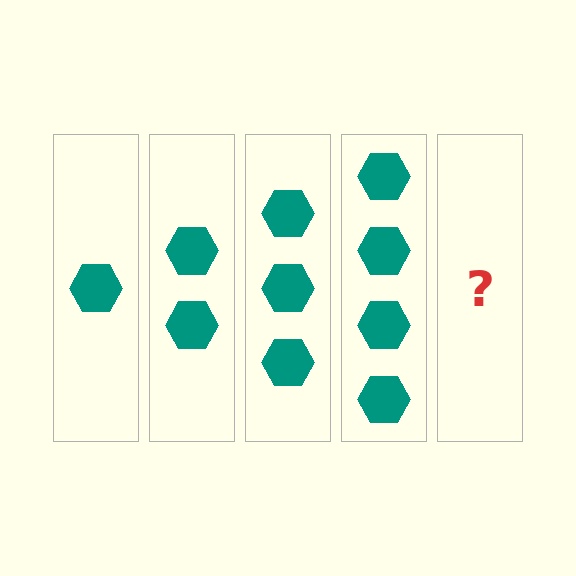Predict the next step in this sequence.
The next step is 5 hexagons.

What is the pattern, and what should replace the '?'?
The pattern is that each step adds one more hexagon. The '?' should be 5 hexagons.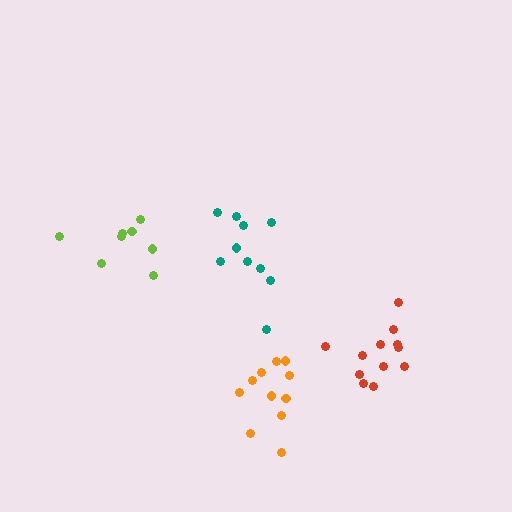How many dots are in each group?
Group 1: 10 dots, Group 2: 12 dots, Group 3: 8 dots, Group 4: 11 dots (41 total).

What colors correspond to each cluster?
The clusters are colored: teal, red, lime, orange.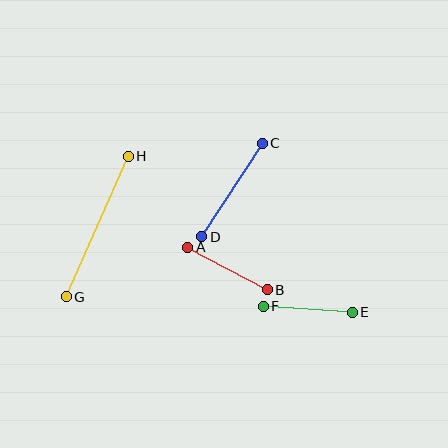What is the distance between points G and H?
The distance is approximately 154 pixels.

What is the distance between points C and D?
The distance is approximately 111 pixels.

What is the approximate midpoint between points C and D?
The midpoint is at approximately (232, 190) pixels.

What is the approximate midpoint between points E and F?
The midpoint is at approximately (308, 309) pixels.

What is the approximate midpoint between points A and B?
The midpoint is at approximately (227, 268) pixels.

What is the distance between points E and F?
The distance is approximately 90 pixels.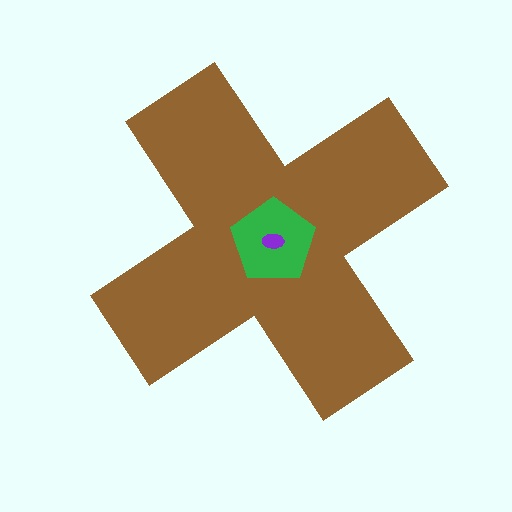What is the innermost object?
The purple ellipse.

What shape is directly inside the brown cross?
The green pentagon.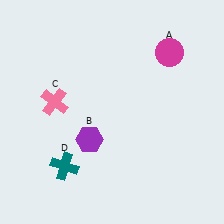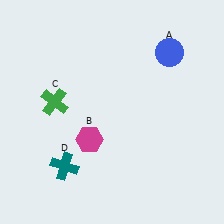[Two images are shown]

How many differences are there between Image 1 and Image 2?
There are 3 differences between the two images.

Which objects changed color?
A changed from magenta to blue. B changed from purple to magenta. C changed from pink to green.